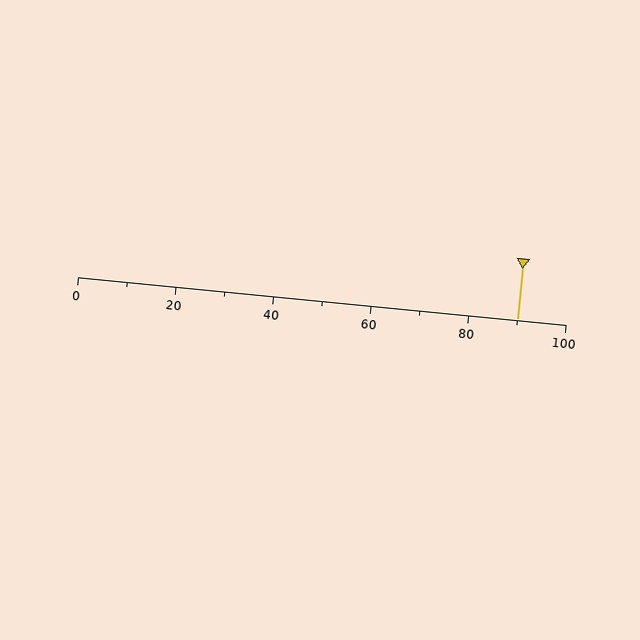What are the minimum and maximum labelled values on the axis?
The axis runs from 0 to 100.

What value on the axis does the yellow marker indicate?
The marker indicates approximately 90.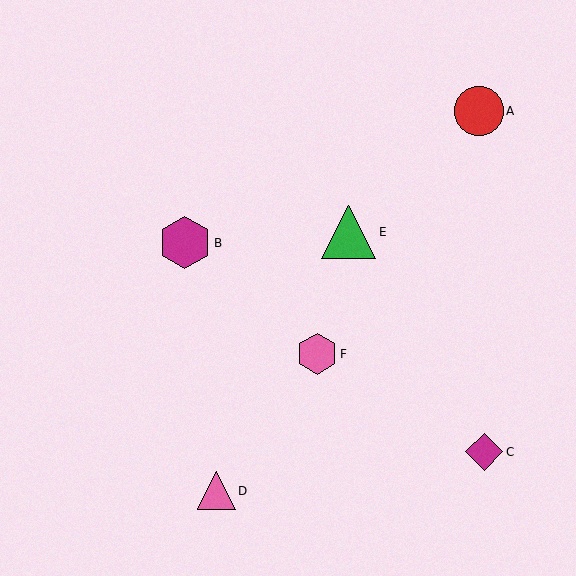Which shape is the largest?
The green triangle (labeled E) is the largest.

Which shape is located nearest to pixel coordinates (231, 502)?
The pink triangle (labeled D) at (216, 491) is nearest to that location.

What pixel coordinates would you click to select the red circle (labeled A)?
Click at (479, 111) to select the red circle A.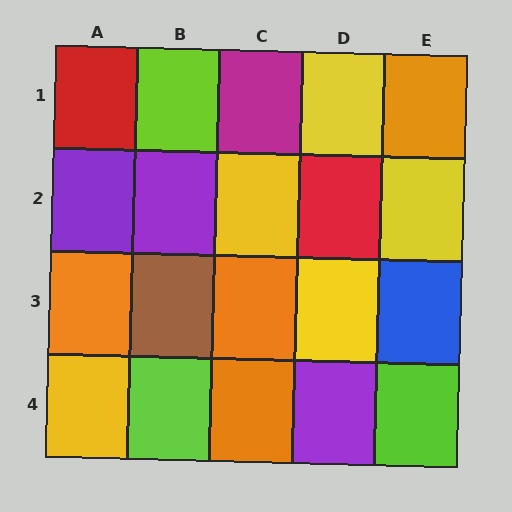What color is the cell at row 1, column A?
Red.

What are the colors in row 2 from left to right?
Purple, purple, yellow, red, yellow.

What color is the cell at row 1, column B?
Lime.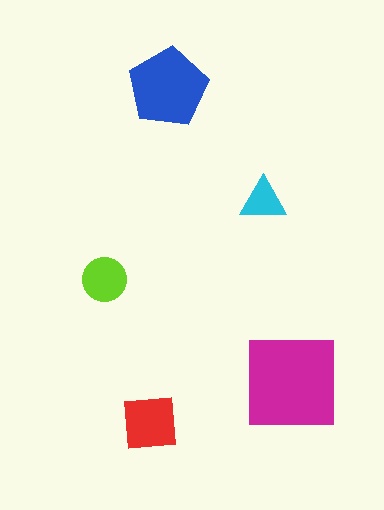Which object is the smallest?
The cyan triangle.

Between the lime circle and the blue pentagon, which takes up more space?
The blue pentagon.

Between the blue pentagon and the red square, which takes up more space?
The blue pentagon.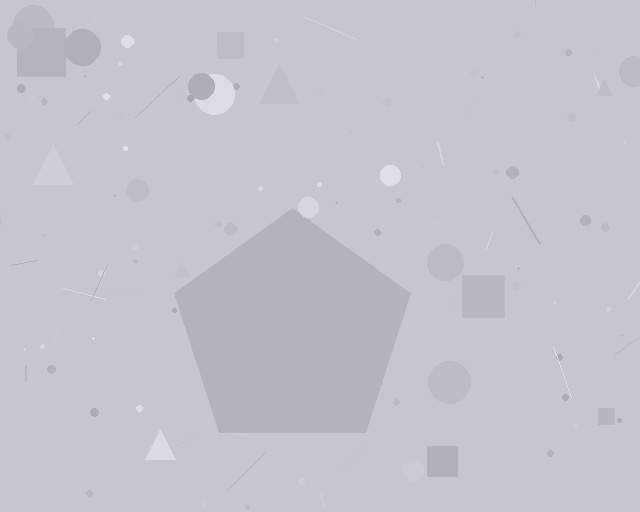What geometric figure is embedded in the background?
A pentagon is embedded in the background.